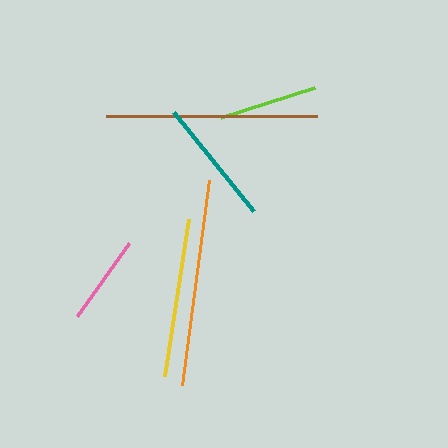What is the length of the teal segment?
The teal segment is approximately 128 pixels long.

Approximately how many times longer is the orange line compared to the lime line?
The orange line is approximately 2.1 times the length of the lime line.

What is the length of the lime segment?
The lime segment is approximately 99 pixels long.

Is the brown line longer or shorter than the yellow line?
The brown line is longer than the yellow line.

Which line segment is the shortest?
The pink line is the shortest at approximately 90 pixels.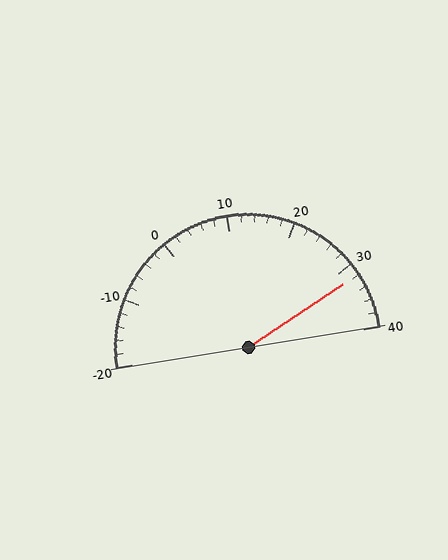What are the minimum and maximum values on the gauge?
The gauge ranges from -20 to 40.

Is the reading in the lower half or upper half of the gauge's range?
The reading is in the upper half of the range (-20 to 40).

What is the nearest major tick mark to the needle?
The nearest major tick mark is 30.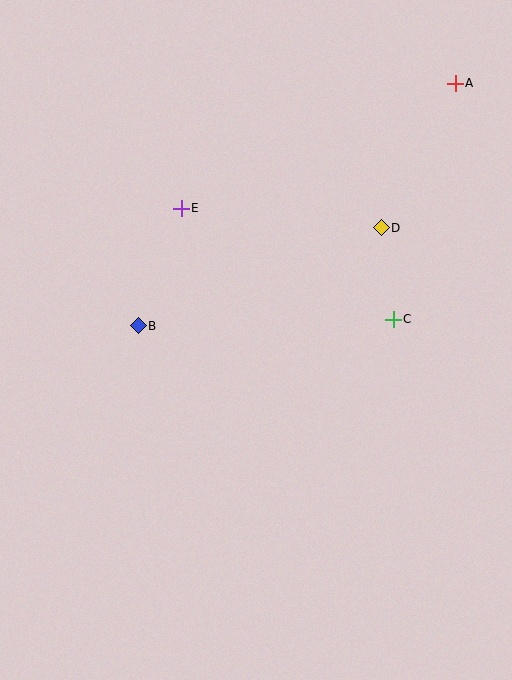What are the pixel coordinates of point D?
Point D is at (381, 228).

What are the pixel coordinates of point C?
Point C is at (393, 319).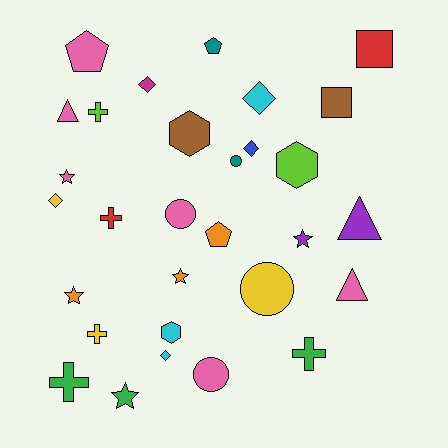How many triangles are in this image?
There are 3 triangles.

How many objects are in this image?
There are 30 objects.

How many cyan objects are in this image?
There are 3 cyan objects.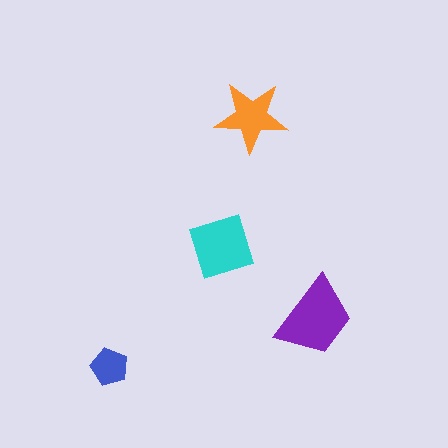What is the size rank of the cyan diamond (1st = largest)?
2nd.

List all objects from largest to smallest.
The purple trapezoid, the cyan diamond, the orange star, the blue pentagon.